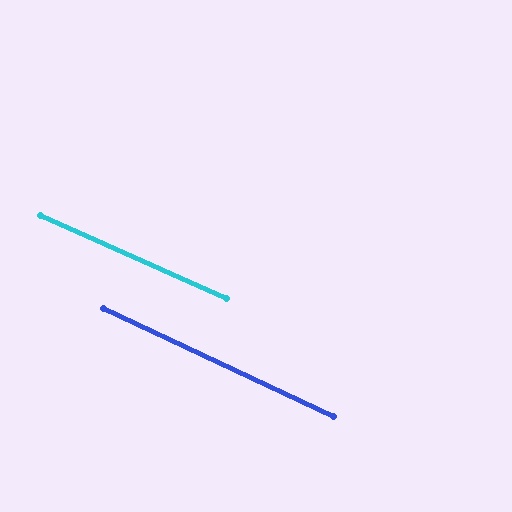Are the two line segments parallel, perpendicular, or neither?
Parallel — their directions differ by only 1.2°.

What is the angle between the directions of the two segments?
Approximately 1 degree.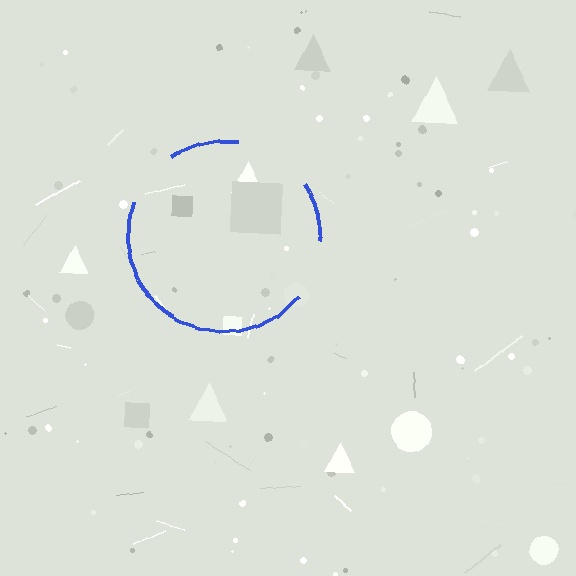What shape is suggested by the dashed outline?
The dashed outline suggests a circle.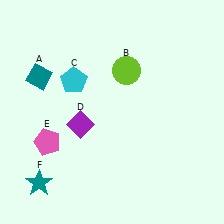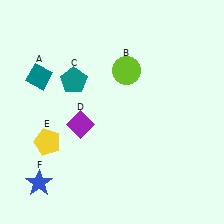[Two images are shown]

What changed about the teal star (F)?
In Image 1, F is teal. In Image 2, it changed to blue.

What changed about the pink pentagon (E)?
In Image 1, E is pink. In Image 2, it changed to yellow.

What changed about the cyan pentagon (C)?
In Image 1, C is cyan. In Image 2, it changed to teal.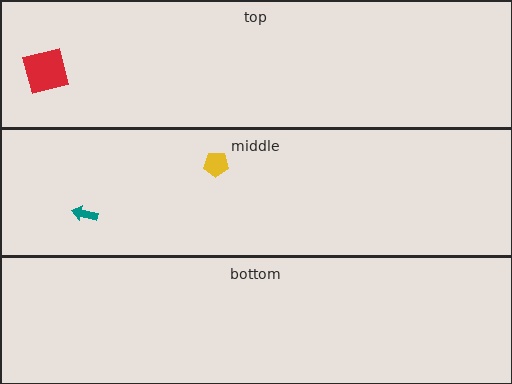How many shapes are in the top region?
1.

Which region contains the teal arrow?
The middle region.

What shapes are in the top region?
The red square.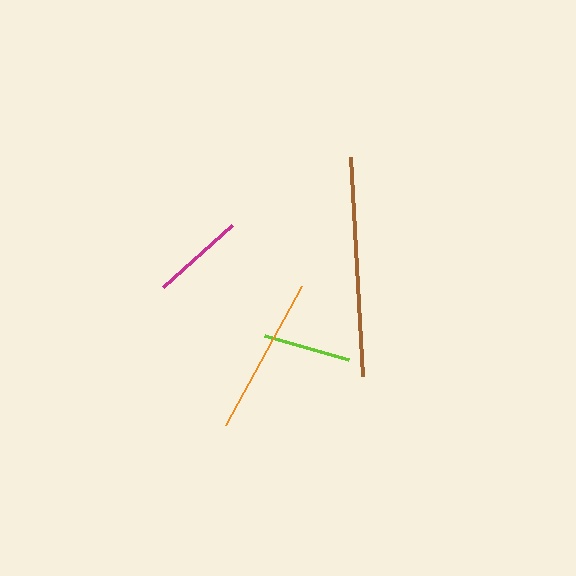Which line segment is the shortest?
The lime line is the shortest at approximately 87 pixels.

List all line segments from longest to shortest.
From longest to shortest: brown, orange, magenta, lime.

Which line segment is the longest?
The brown line is the longest at approximately 220 pixels.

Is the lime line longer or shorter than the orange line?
The orange line is longer than the lime line.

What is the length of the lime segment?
The lime segment is approximately 87 pixels long.